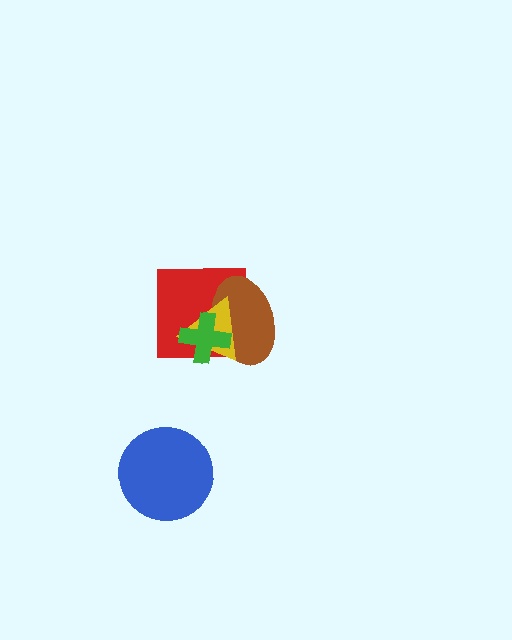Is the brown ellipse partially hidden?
Yes, it is partially covered by another shape.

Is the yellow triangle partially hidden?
Yes, it is partially covered by another shape.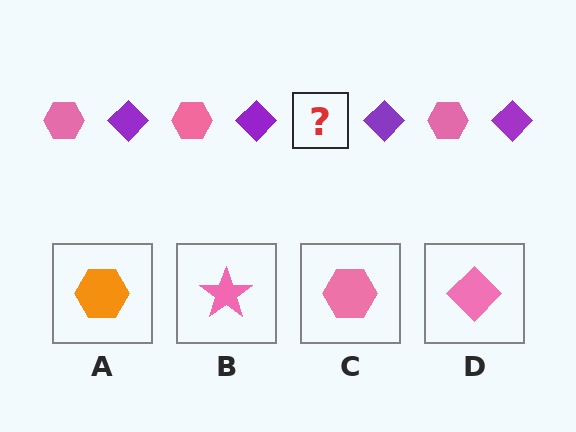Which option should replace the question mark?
Option C.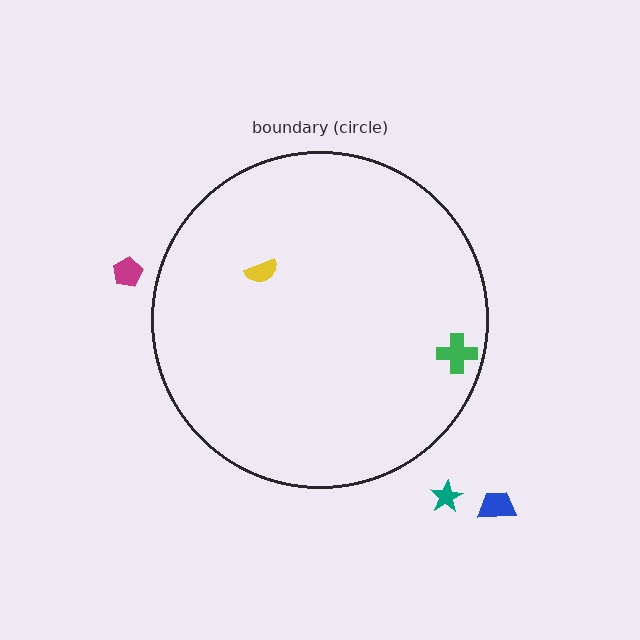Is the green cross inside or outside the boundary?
Inside.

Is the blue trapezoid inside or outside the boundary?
Outside.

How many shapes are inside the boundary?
2 inside, 3 outside.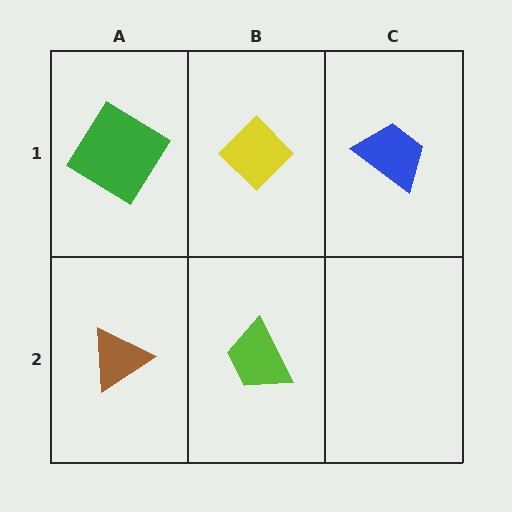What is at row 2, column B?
A lime trapezoid.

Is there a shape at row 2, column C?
No, that cell is empty.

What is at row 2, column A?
A brown triangle.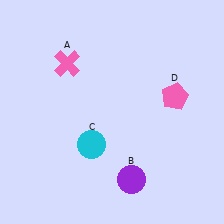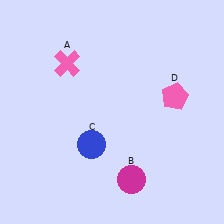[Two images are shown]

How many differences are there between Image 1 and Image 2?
There are 2 differences between the two images.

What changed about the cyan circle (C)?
In Image 1, C is cyan. In Image 2, it changed to blue.